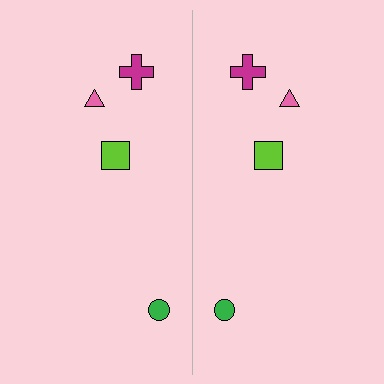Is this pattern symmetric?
Yes, this pattern has bilateral (reflection) symmetry.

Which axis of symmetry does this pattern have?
The pattern has a vertical axis of symmetry running through the center of the image.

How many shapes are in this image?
There are 8 shapes in this image.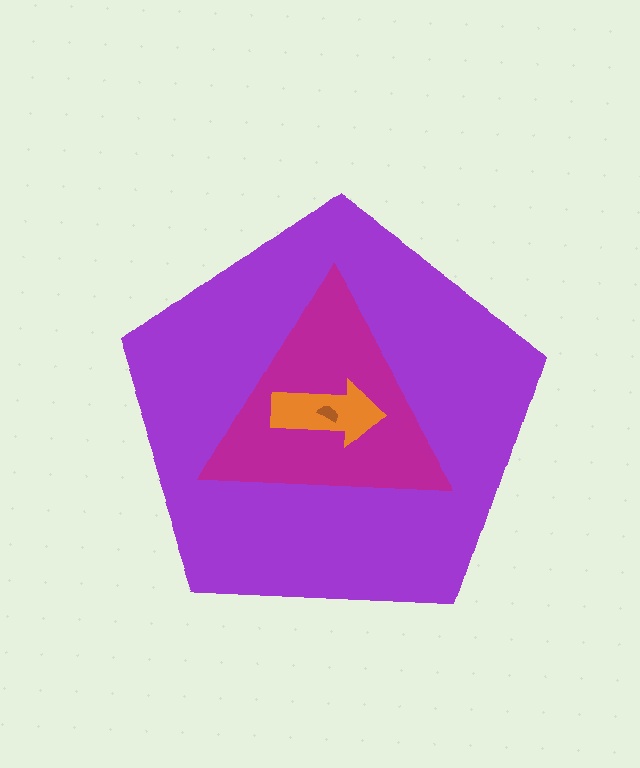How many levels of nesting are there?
4.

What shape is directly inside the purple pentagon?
The magenta triangle.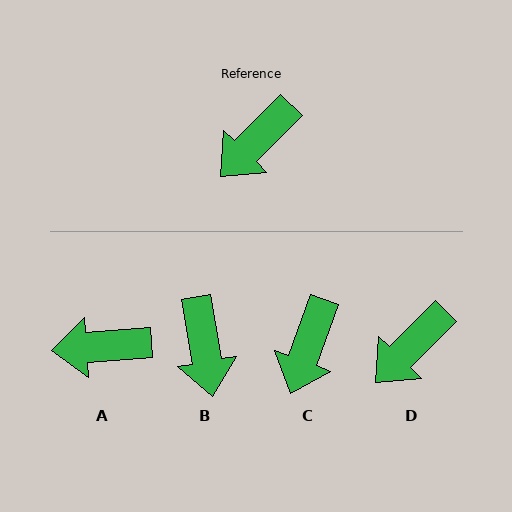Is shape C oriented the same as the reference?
No, it is off by about 25 degrees.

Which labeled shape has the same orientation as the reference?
D.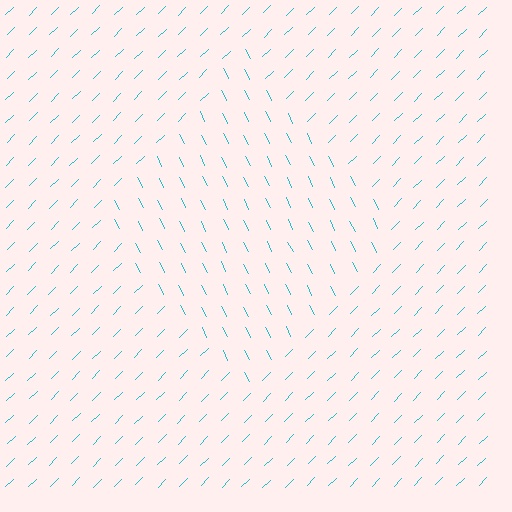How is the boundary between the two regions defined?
The boundary is defined purely by a change in line orientation (approximately 71 degrees difference). All lines are the same color and thickness.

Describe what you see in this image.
The image is filled with small cyan line segments. A diamond region in the image has lines oriented differently from the surrounding lines, creating a visible texture boundary.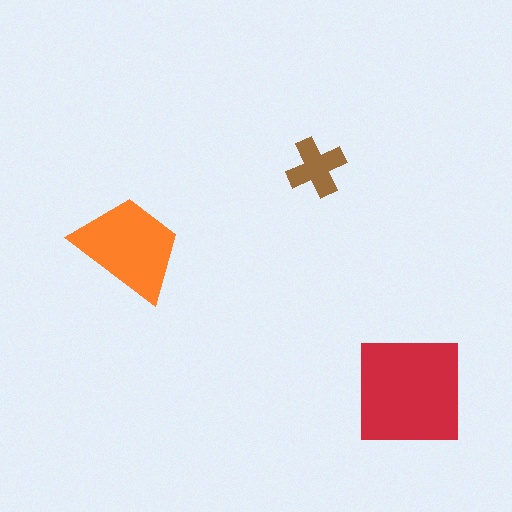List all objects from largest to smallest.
The red square, the orange trapezoid, the brown cross.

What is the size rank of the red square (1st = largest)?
1st.